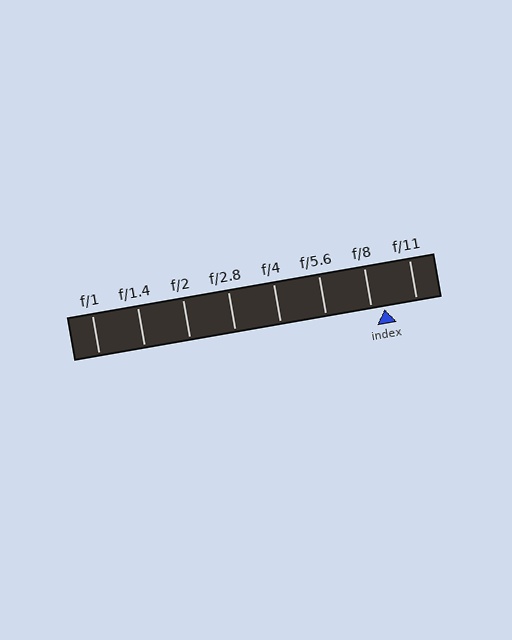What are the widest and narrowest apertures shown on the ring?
The widest aperture shown is f/1 and the narrowest is f/11.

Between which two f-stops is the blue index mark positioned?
The index mark is between f/8 and f/11.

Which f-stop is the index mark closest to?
The index mark is closest to f/8.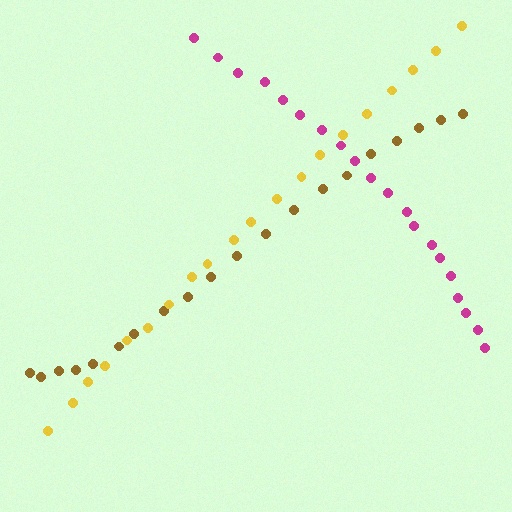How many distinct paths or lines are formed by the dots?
There are 3 distinct paths.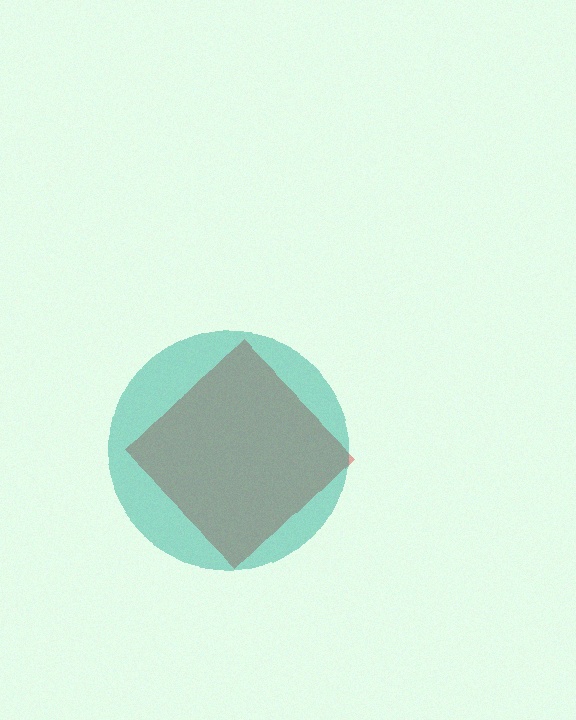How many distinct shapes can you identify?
There are 2 distinct shapes: a red diamond, a teal circle.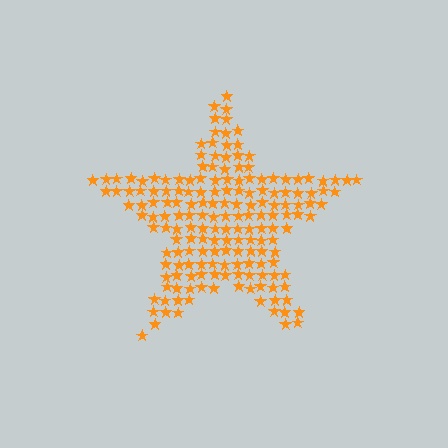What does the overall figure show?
The overall figure shows a star.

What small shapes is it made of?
It is made of small stars.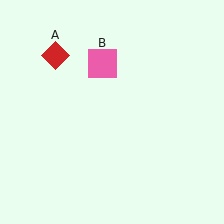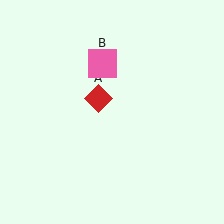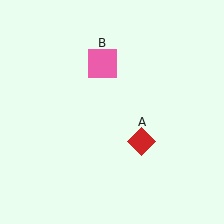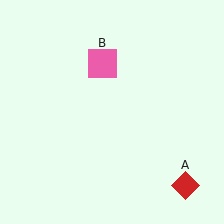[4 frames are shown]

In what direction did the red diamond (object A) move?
The red diamond (object A) moved down and to the right.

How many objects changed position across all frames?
1 object changed position: red diamond (object A).